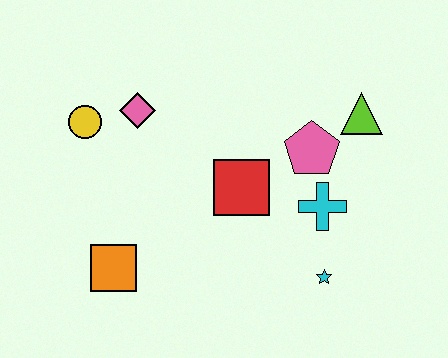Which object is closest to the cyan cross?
The pink pentagon is closest to the cyan cross.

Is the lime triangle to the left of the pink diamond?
No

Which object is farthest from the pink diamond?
The cyan star is farthest from the pink diamond.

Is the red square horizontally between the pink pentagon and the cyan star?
No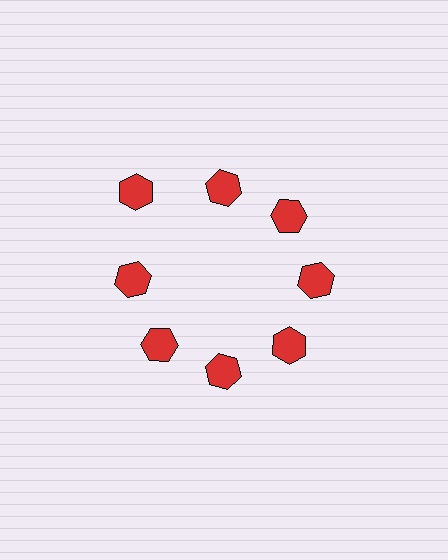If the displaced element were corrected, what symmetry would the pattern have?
It would have 8-fold rotational symmetry — the pattern would map onto itself every 45 degrees.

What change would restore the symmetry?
The symmetry would be restored by moving it inward, back onto the ring so that all 8 hexagons sit at equal angles and equal distance from the center.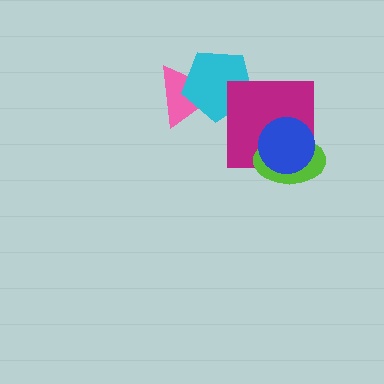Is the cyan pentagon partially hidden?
Yes, it is partially covered by another shape.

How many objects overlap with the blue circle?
2 objects overlap with the blue circle.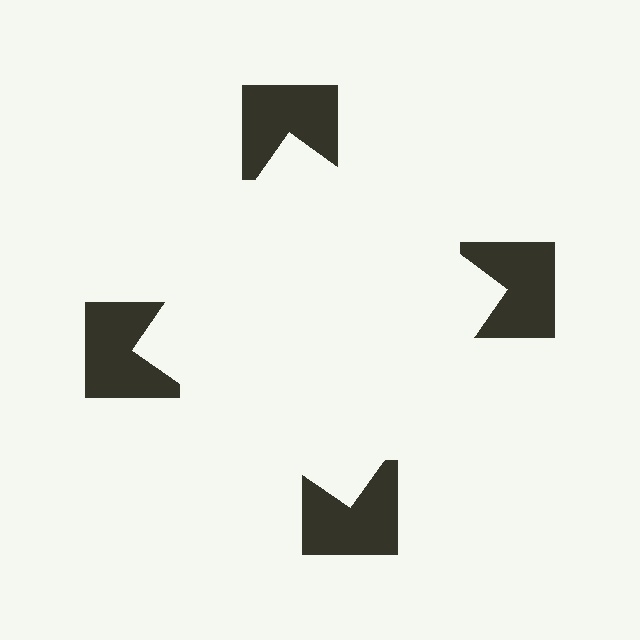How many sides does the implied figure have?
4 sides.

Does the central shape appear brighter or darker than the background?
It typically appears slightly brighter than the background, even though no actual brightness change is drawn.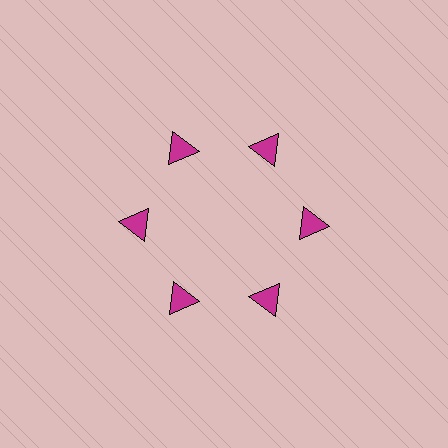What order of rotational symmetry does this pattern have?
This pattern has 6-fold rotational symmetry.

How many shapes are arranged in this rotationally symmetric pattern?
There are 6 shapes, arranged in 6 groups of 1.